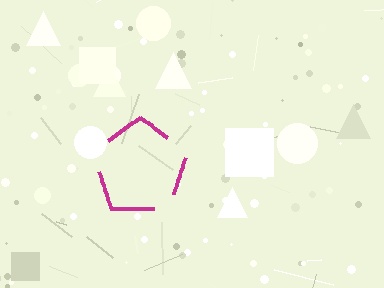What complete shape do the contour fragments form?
The contour fragments form a pentagon.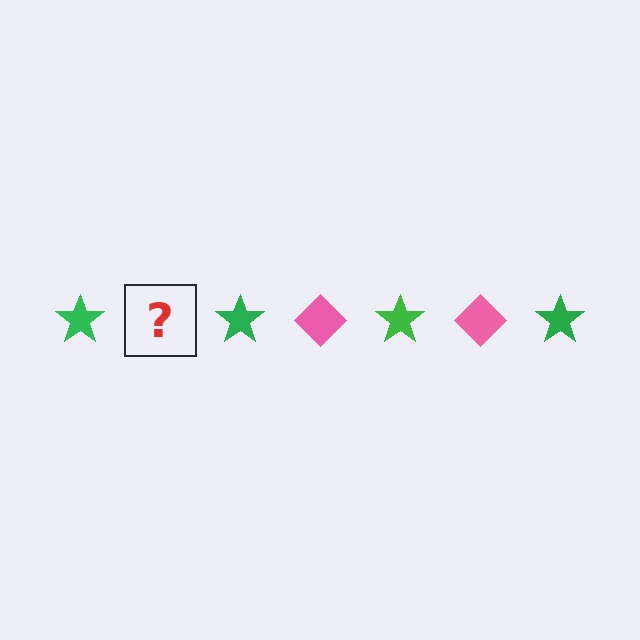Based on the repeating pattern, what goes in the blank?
The blank should be a pink diamond.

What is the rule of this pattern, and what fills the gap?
The rule is that the pattern alternates between green star and pink diamond. The gap should be filled with a pink diamond.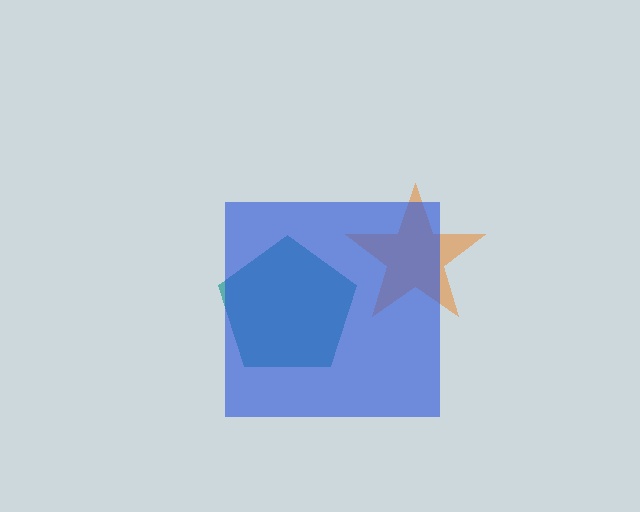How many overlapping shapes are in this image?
There are 3 overlapping shapes in the image.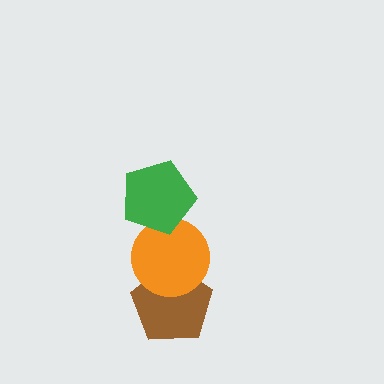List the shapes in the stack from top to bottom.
From top to bottom: the green pentagon, the orange circle, the brown pentagon.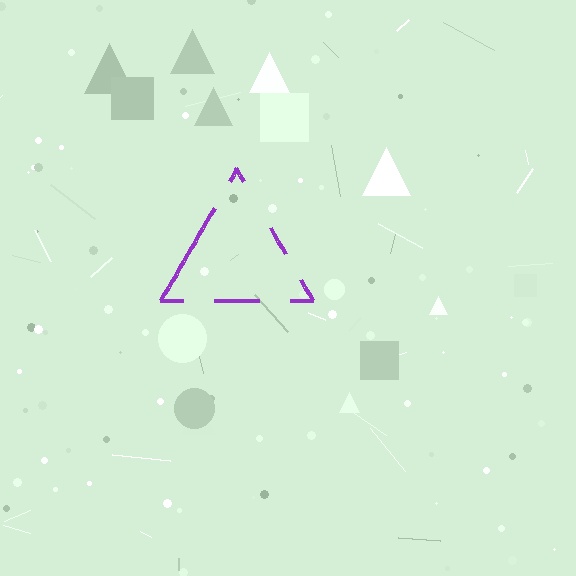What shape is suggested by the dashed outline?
The dashed outline suggests a triangle.